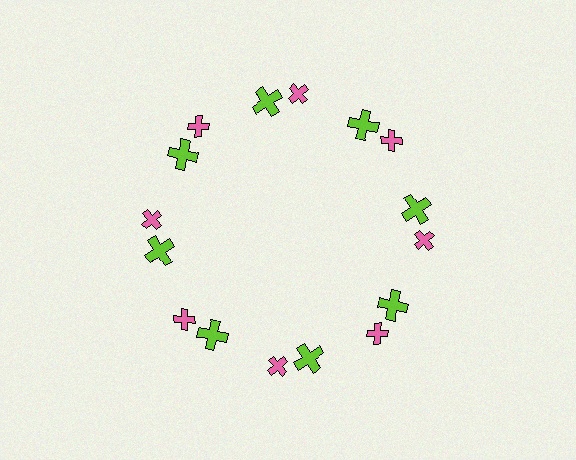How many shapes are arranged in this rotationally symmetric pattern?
There are 16 shapes, arranged in 8 groups of 2.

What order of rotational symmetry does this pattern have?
This pattern has 8-fold rotational symmetry.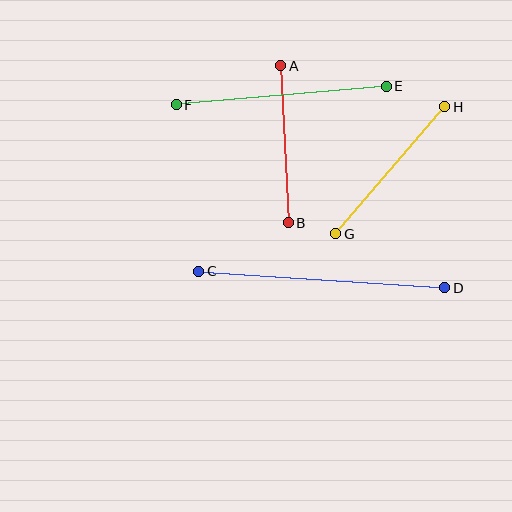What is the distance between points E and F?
The distance is approximately 211 pixels.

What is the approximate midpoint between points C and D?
The midpoint is at approximately (322, 279) pixels.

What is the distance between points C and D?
The distance is approximately 247 pixels.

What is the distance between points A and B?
The distance is approximately 157 pixels.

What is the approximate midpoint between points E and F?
The midpoint is at approximately (281, 96) pixels.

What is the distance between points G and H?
The distance is approximately 167 pixels.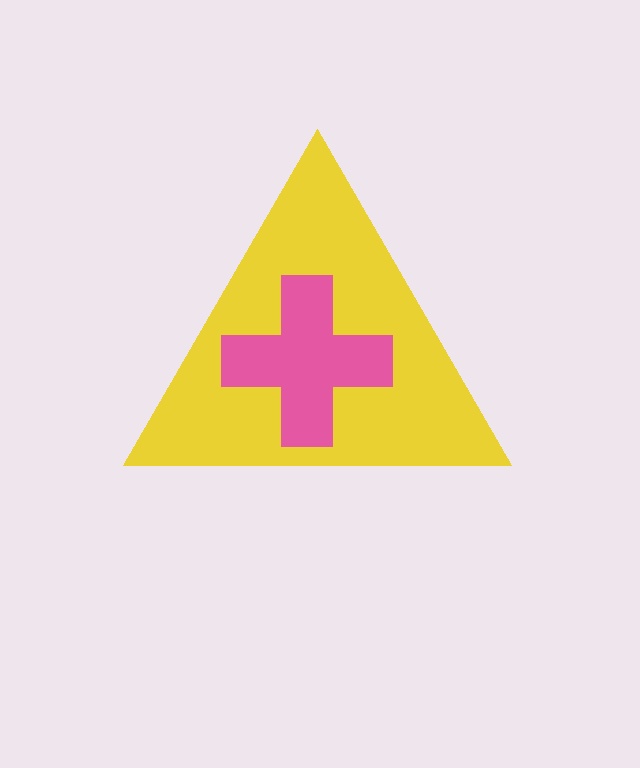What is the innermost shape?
The pink cross.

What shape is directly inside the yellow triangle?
The pink cross.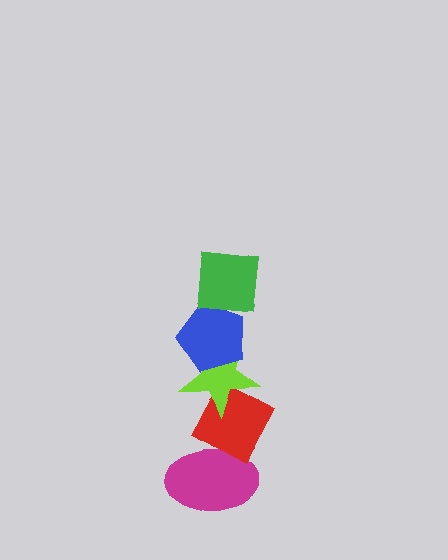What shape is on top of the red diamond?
The lime star is on top of the red diamond.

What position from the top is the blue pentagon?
The blue pentagon is 2nd from the top.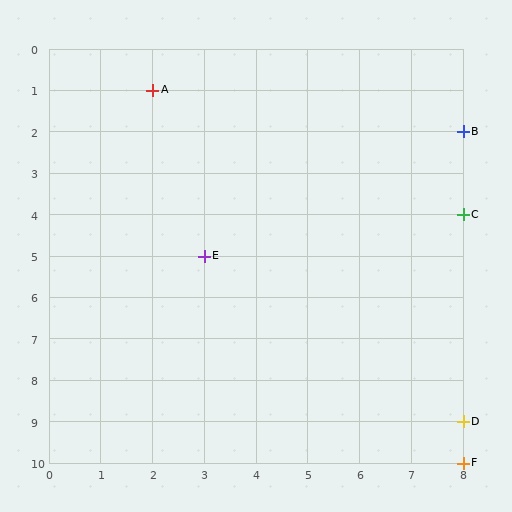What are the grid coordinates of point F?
Point F is at grid coordinates (8, 10).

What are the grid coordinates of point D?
Point D is at grid coordinates (8, 9).